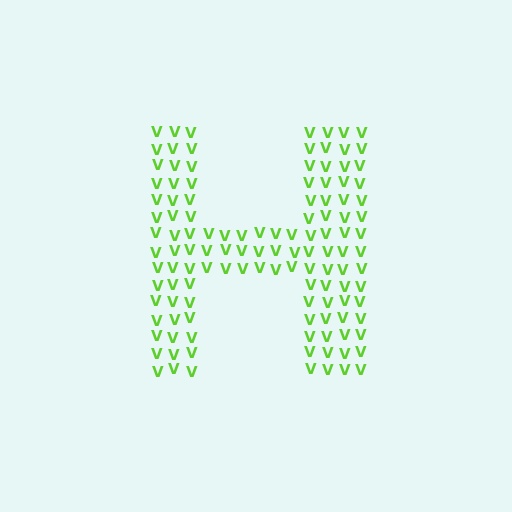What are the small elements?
The small elements are letter V's.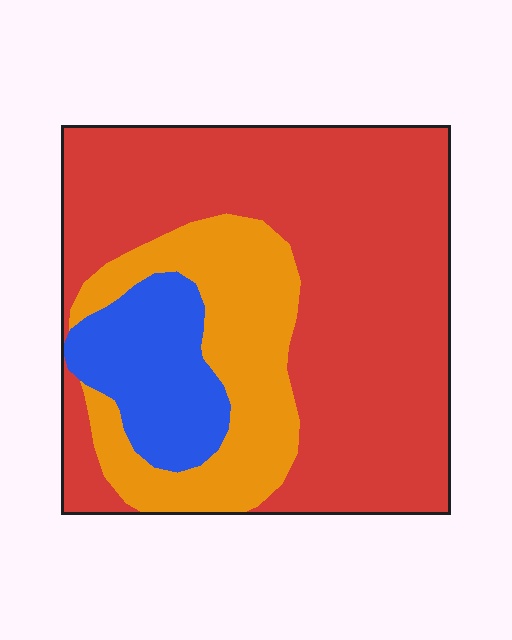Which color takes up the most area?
Red, at roughly 65%.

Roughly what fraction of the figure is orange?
Orange covers around 25% of the figure.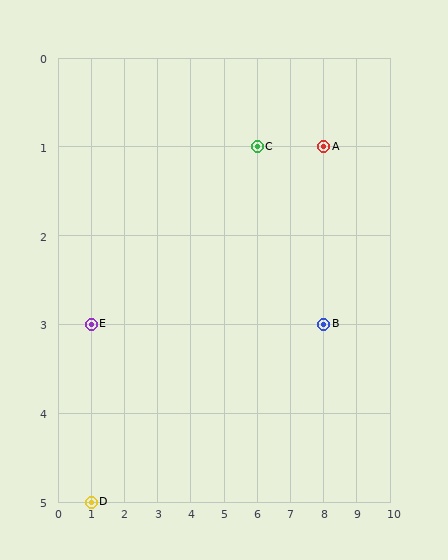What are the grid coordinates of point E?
Point E is at grid coordinates (1, 3).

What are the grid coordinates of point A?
Point A is at grid coordinates (8, 1).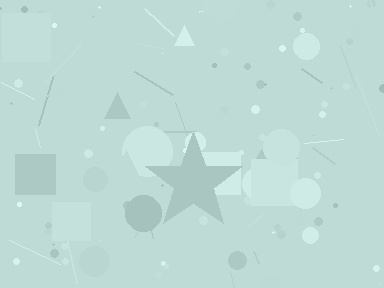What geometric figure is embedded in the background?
A star is embedded in the background.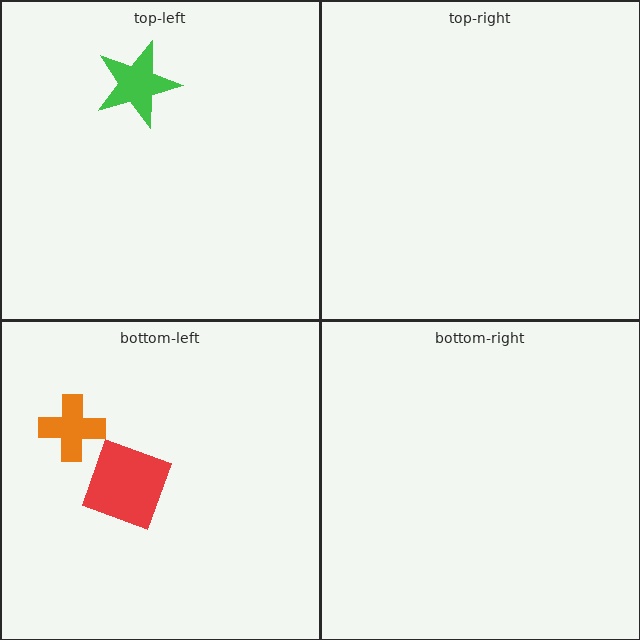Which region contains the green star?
The top-left region.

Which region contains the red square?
The bottom-left region.